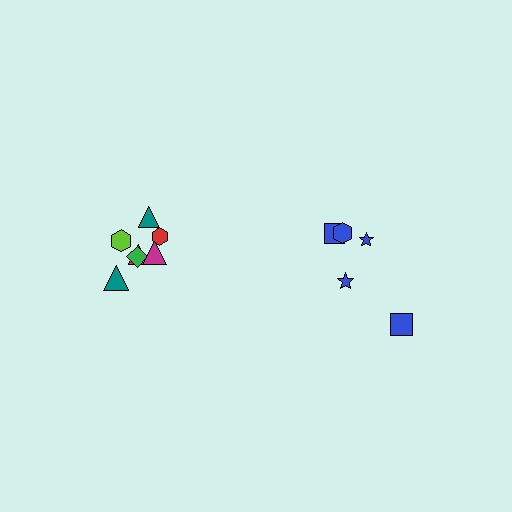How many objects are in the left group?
There are 7 objects.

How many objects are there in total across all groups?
There are 12 objects.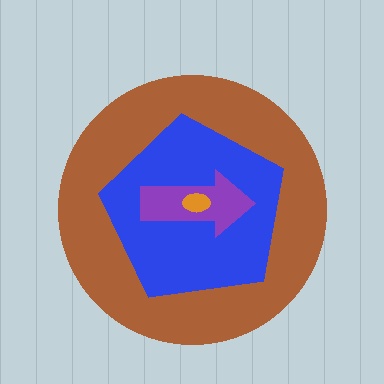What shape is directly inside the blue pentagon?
The purple arrow.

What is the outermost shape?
The brown circle.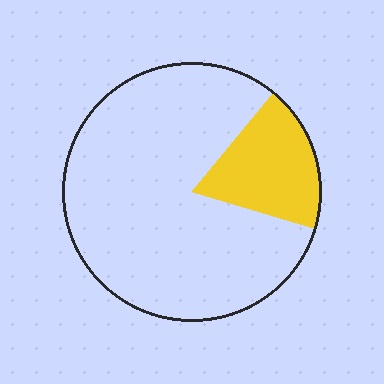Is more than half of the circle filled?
No.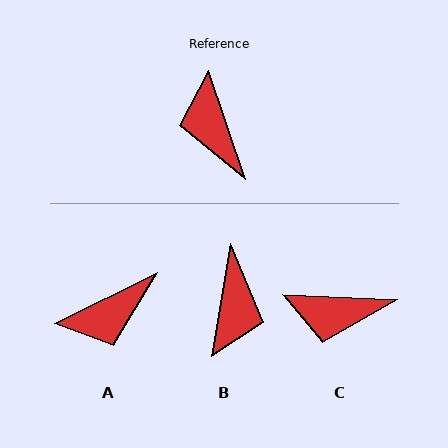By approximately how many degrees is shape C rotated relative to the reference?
Approximately 69 degrees counter-clockwise.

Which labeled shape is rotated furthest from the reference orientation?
B, about 152 degrees away.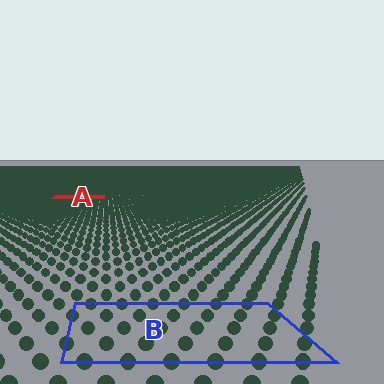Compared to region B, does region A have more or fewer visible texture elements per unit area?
Region A has more texture elements per unit area — they are packed more densely because it is farther away.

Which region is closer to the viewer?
Region B is closer. The texture elements there are larger and more spread out.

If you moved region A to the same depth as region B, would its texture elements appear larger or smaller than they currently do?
They would appear larger. At a closer depth, the same texture elements are projected at a bigger on-screen size.